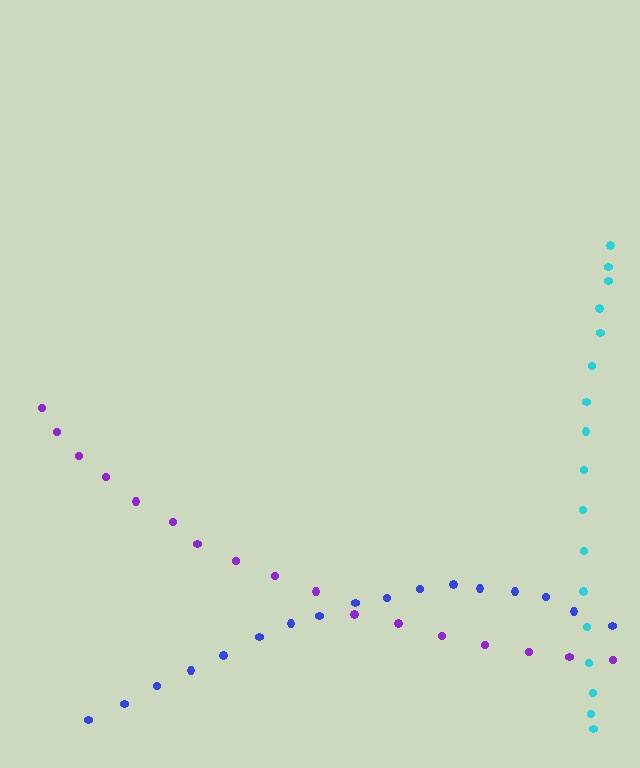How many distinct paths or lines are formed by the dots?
There are 3 distinct paths.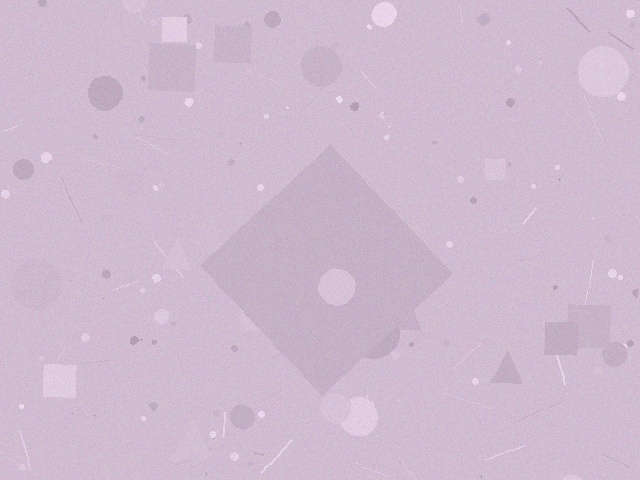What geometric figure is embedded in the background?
A diamond is embedded in the background.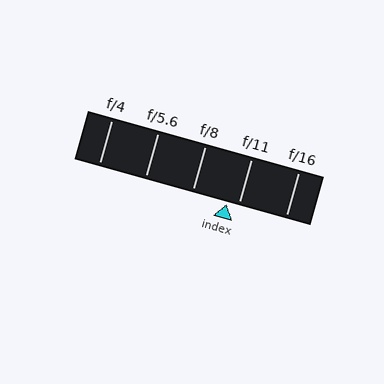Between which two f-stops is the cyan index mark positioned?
The index mark is between f/8 and f/11.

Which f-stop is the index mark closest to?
The index mark is closest to f/11.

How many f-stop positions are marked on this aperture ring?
There are 5 f-stop positions marked.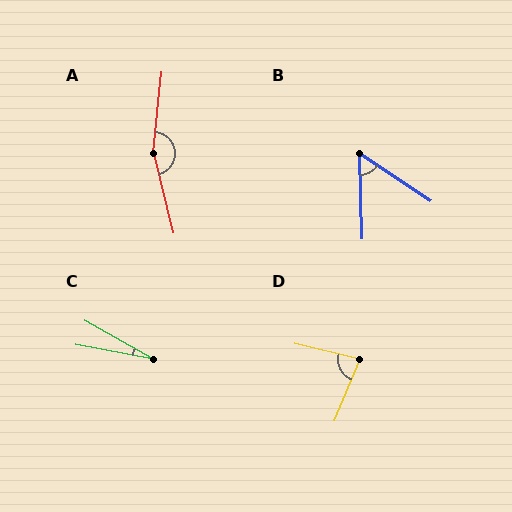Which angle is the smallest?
C, at approximately 19 degrees.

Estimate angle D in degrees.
Approximately 81 degrees.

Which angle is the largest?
A, at approximately 160 degrees.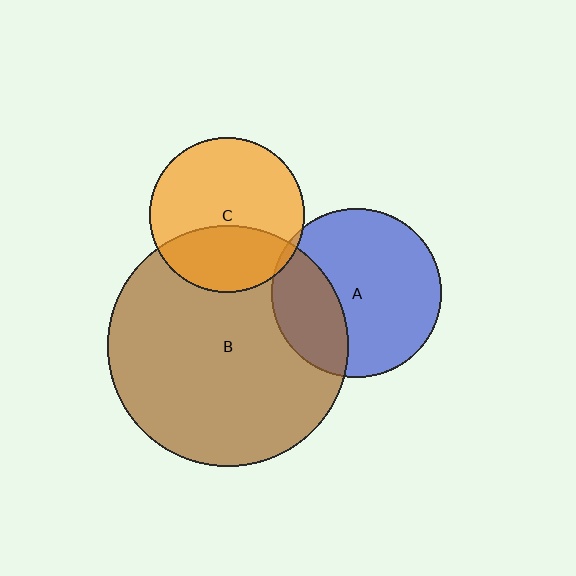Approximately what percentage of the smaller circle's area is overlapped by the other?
Approximately 35%.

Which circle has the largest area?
Circle B (brown).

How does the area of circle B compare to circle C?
Approximately 2.4 times.